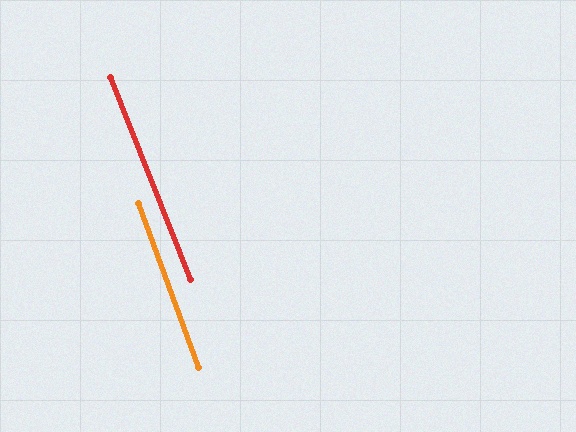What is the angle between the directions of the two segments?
Approximately 1 degree.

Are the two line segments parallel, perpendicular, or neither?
Parallel — their directions differ by only 1.5°.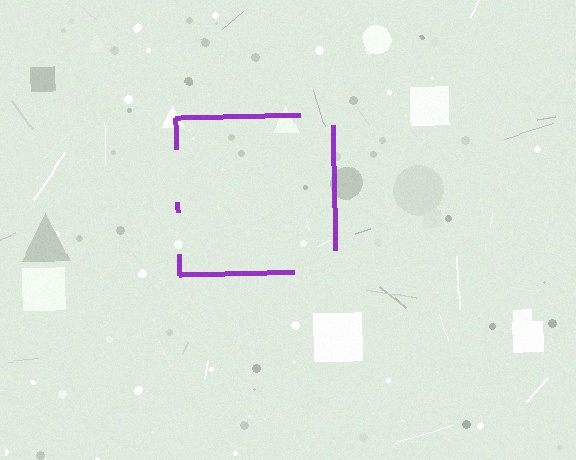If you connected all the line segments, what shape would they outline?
They would outline a square.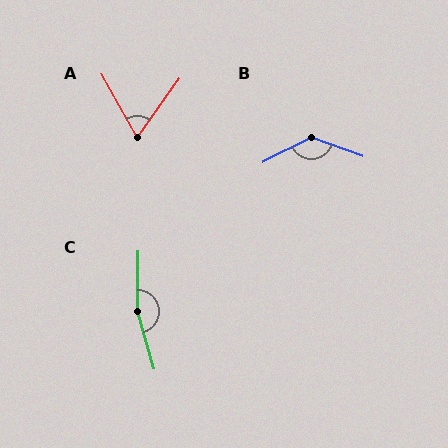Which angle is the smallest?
A, at approximately 65 degrees.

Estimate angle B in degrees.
Approximately 134 degrees.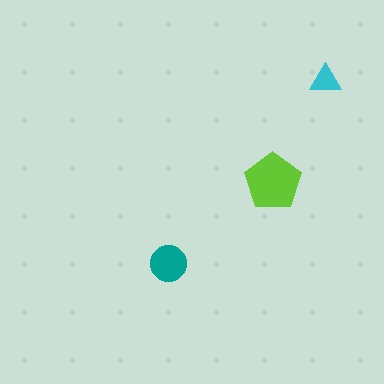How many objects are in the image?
There are 3 objects in the image.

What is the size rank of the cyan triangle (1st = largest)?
3rd.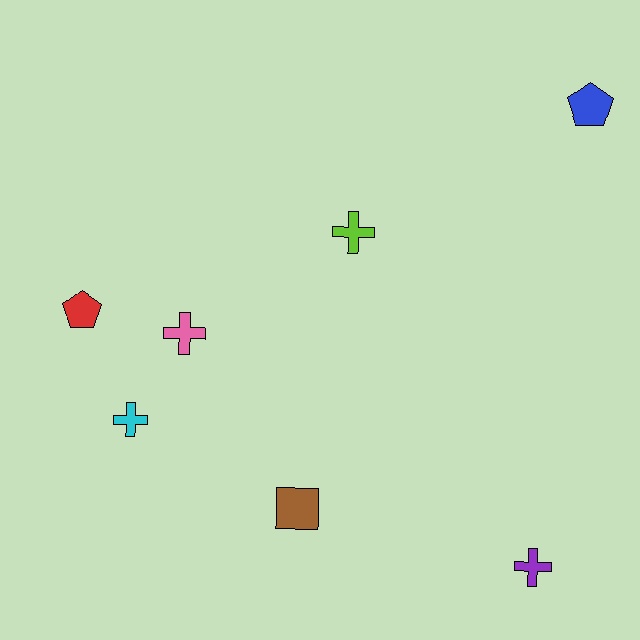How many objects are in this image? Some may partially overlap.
There are 7 objects.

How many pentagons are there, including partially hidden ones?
There are 2 pentagons.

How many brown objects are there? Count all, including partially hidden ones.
There is 1 brown object.